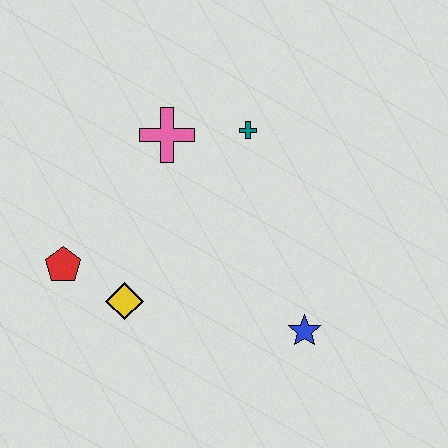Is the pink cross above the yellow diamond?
Yes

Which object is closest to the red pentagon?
The yellow diamond is closest to the red pentagon.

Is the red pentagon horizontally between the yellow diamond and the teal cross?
No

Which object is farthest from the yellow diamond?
The teal cross is farthest from the yellow diamond.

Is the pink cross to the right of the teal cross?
No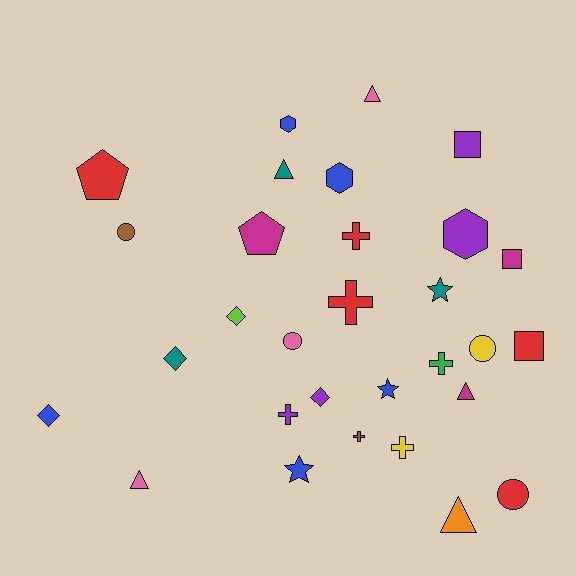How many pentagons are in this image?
There are 2 pentagons.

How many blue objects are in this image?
There are 5 blue objects.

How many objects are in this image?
There are 30 objects.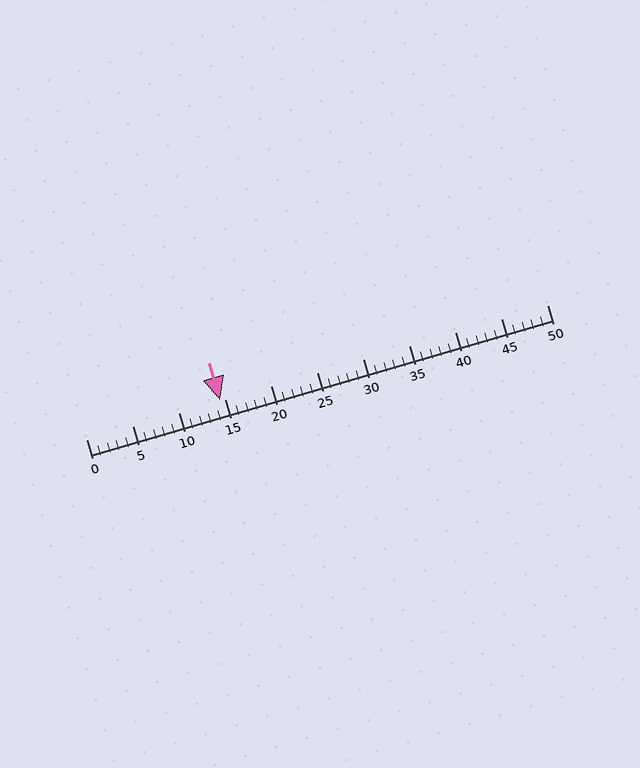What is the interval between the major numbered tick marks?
The major tick marks are spaced 5 units apart.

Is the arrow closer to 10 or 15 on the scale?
The arrow is closer to 15.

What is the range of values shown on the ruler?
The ruler shows values from 0 to 50.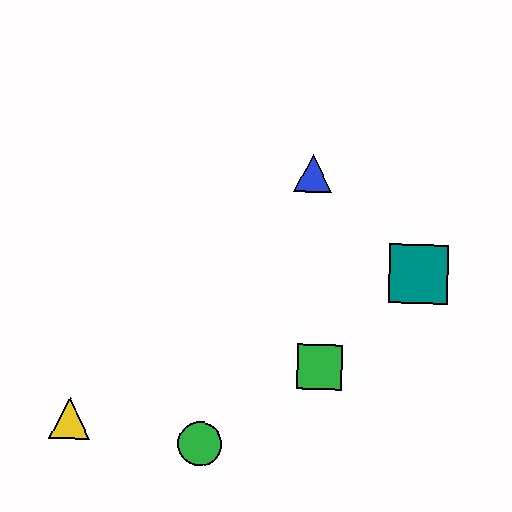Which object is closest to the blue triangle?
The teal square is closest to the blue triangle.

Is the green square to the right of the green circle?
Yes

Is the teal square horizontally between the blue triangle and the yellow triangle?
No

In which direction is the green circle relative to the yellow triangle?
The green circle is to the right of the yellow triangle.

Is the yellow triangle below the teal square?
Yes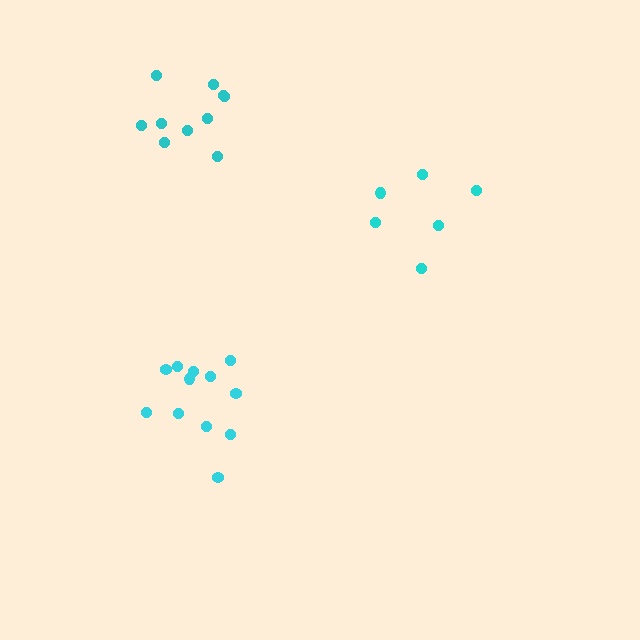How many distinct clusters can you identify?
There are 3 distinct clusters.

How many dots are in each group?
Group 1: 12 dots, Group 2: 10 dots, Group 3: 6 dots (28 total).